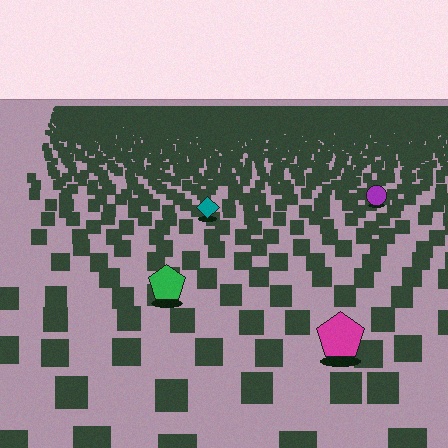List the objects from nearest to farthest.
From nearest to farthest: the magenta pentagon, the green pentagon, the teal diamond, the purple circle.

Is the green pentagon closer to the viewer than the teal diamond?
Yes. The green pentagon is closer — you can tell from the texture gradient: the ground texture is coarser near it.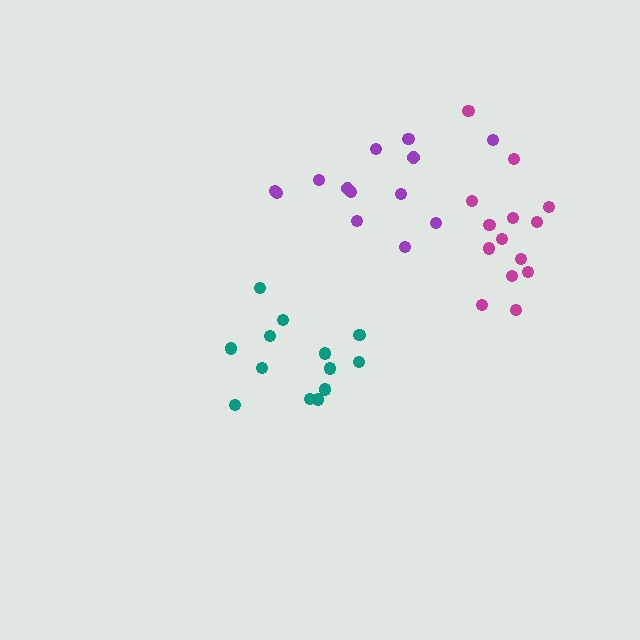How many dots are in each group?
Group 1: 13 dots, Group 2: 14 dots, Group 3: 13 dots (40 total).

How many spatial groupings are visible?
There are 3 spatial groupings.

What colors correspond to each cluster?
The clusters are colored: teal, magenta, purple.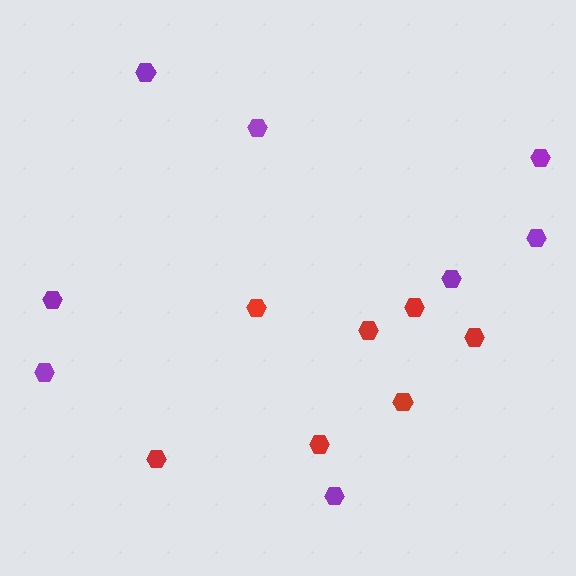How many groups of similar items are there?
There are 2 groups: one group of red hexagons (7) and one group of purple hexagons (8).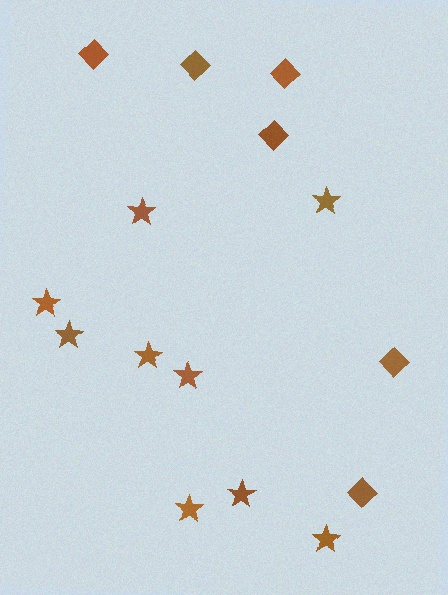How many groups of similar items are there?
There are 2 groups: one group of diamonds (6) and one group of stars (9).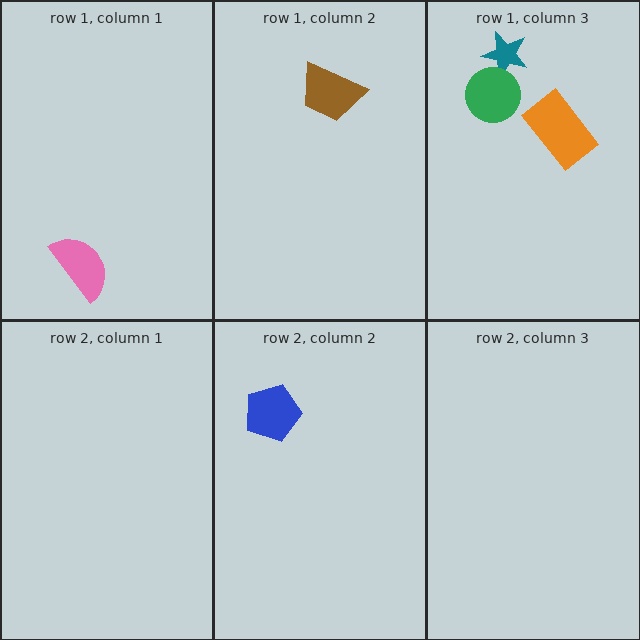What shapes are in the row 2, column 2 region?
The blue pentagon.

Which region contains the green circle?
The row 1, column 3 region.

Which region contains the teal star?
The row 1, column 3 region.